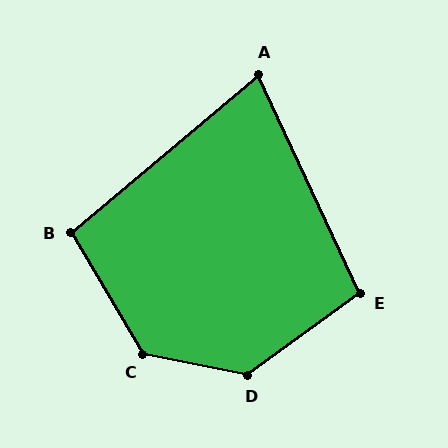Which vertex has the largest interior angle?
D, at approximately 133 degrees.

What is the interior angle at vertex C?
Approximately 132 degrees (obtuse).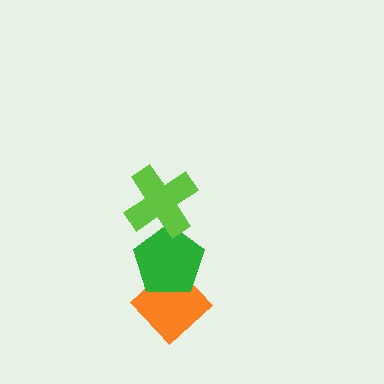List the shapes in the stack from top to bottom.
From top to bottom: the lime cross, the green pentagon, the orange diamond.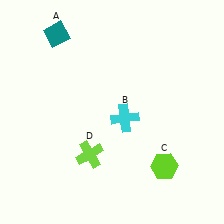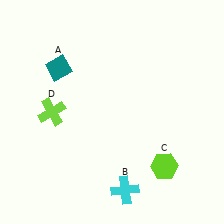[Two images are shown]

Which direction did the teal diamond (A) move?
The teal diamond (A) moved down.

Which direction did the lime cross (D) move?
The lime cross (D) moved up.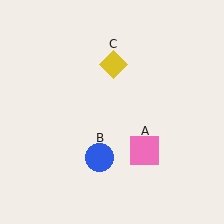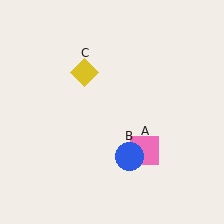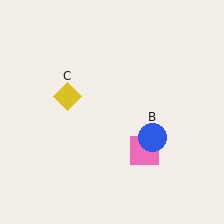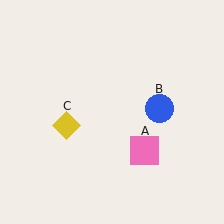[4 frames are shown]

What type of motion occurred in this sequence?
The blue circle (object B), yellow diamond (object C) rotated counterclockwise around the center of the scene.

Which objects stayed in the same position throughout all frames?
Pink square (object A) remained stationary.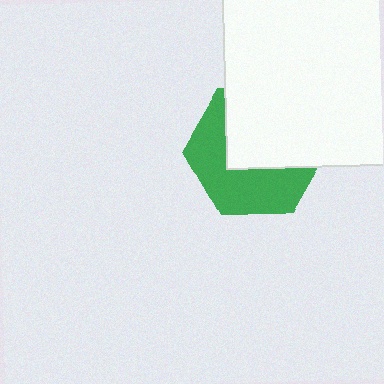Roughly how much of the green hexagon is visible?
About half of it is visible (roughly 49%).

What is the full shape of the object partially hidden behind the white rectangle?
The partially hidden object is a green hexagon.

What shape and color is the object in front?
The object in front is a white rectangle.